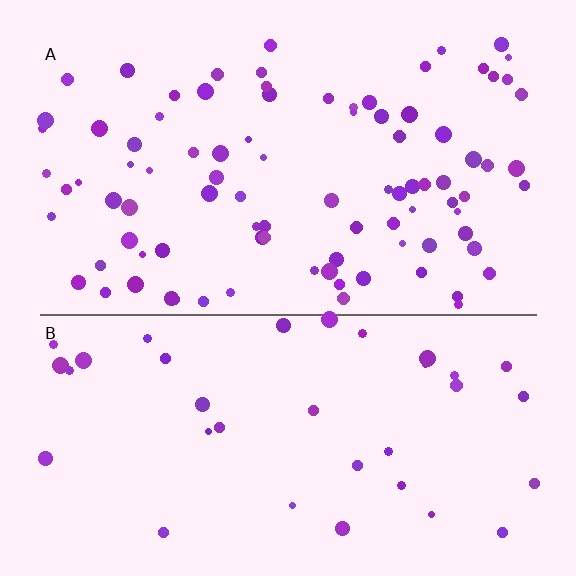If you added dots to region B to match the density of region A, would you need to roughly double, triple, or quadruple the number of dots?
Approximately triple.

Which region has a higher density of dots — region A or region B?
A (the top).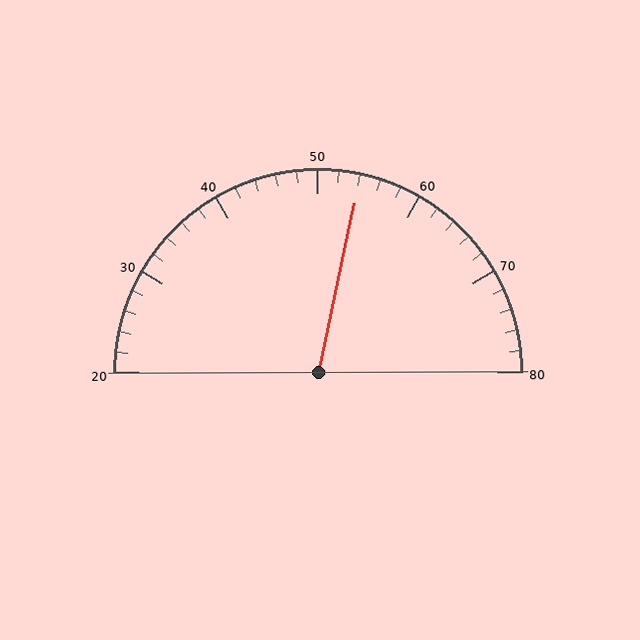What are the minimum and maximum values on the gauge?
The gauge ranges from 20 to 80.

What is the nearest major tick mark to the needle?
The nearest major tick mark is 50.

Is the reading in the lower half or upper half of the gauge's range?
The reading is in the upper half of the range (20 to 80).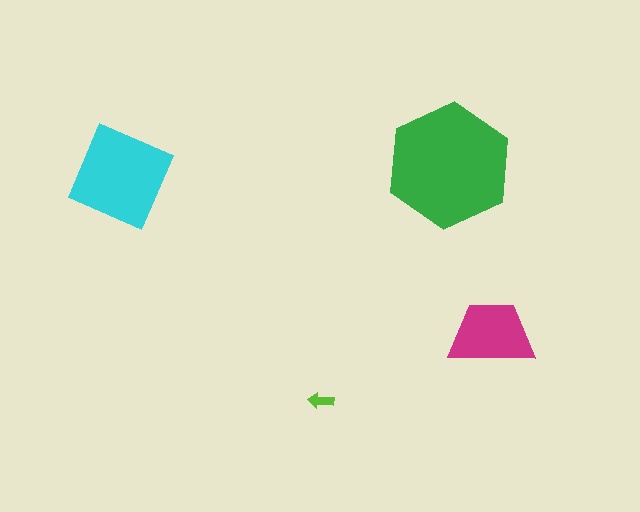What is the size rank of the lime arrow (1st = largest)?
4th.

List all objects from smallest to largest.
The lime arrow, the magenta trapezoid, the cyan square, the green hexagon.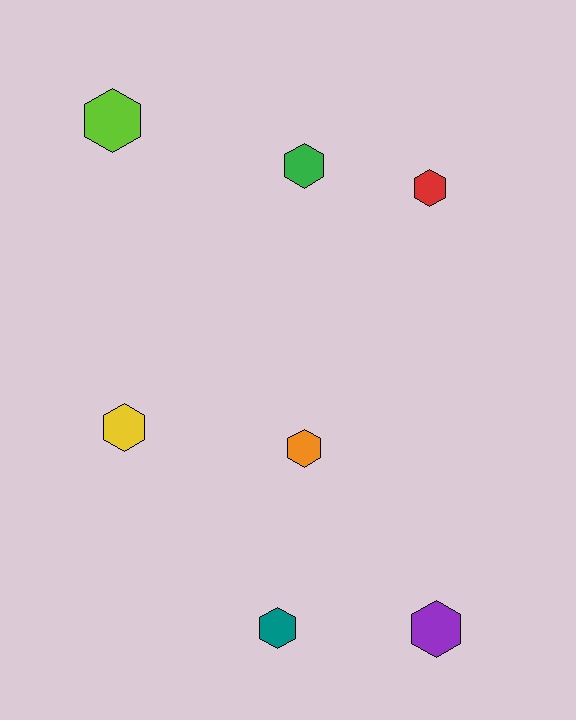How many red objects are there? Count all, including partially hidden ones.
There is 1 red object.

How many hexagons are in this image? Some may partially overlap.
There are 7 hexagons.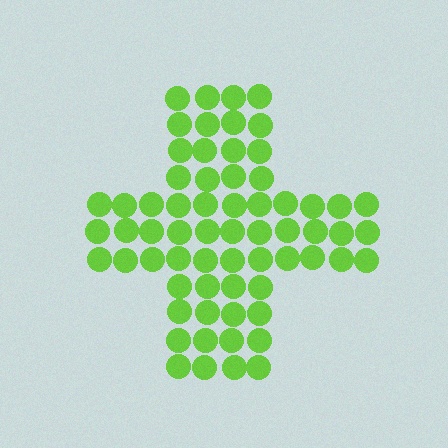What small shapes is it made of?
It is made of small circles.